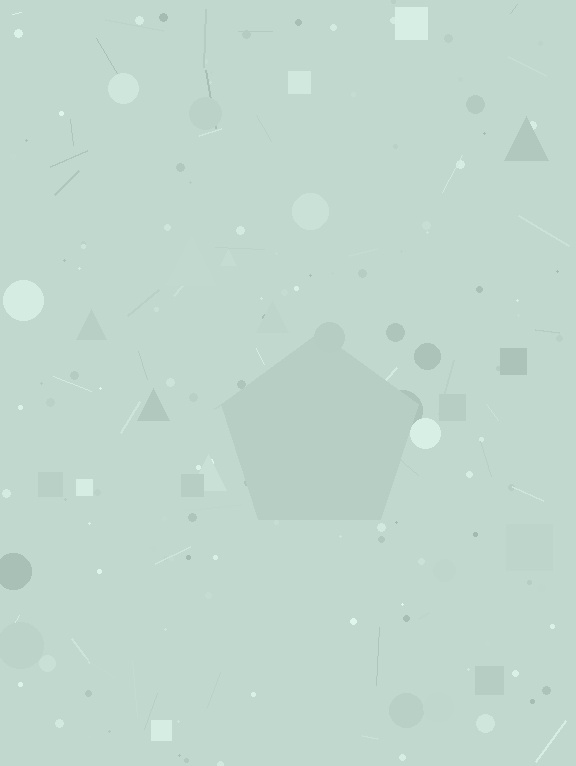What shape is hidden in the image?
A pentagon is hidden in the image.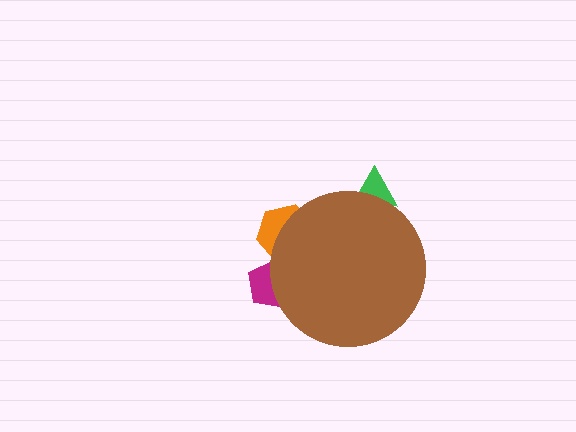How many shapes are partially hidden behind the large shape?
3 shapes are partially hidden.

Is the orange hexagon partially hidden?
Yes, the orange hexagon is partially hidden behind the brown circle.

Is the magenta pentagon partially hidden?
Yes, the magenta pentagon is partially hidden behind the brown circle.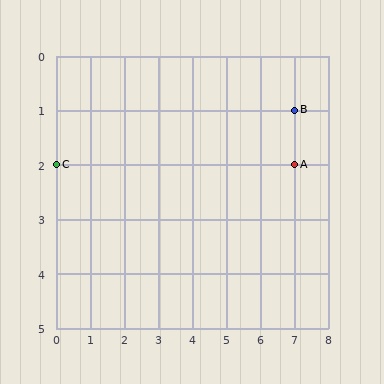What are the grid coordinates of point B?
Point B is at grid coordinates (7, 1).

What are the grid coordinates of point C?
Point C is at grid coordinates (0, 2).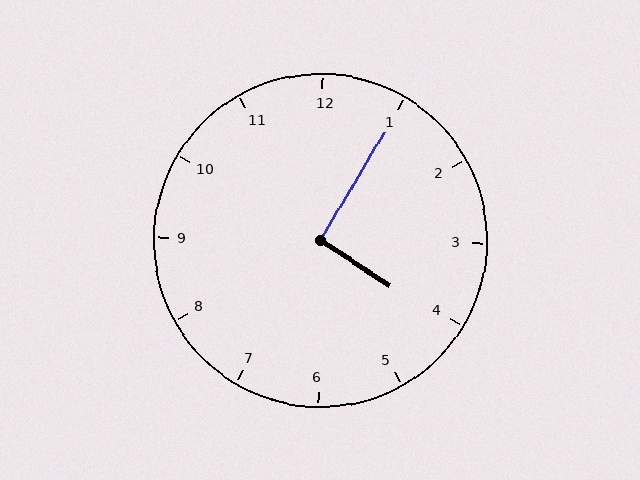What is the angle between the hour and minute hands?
Approximately 92 degrees.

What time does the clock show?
4:05.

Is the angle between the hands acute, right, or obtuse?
It is right.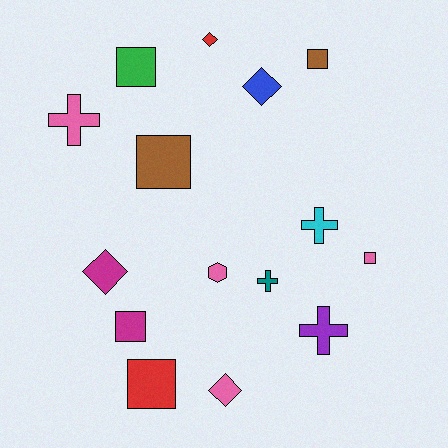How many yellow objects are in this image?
There are no yellow objects.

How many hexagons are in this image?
There is 1 hexagon.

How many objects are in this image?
There are 15 objects.